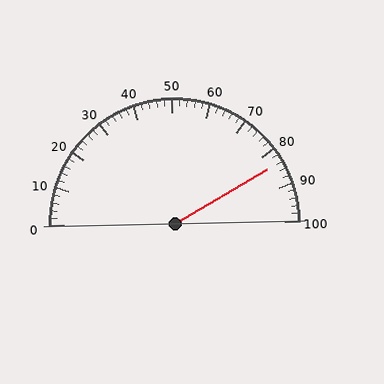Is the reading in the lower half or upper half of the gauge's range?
The reading is in the upper half of the range (0 to 100).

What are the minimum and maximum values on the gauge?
The gauge ranges from 0 to 100.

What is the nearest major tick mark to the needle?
The nearest major tick mark is 80.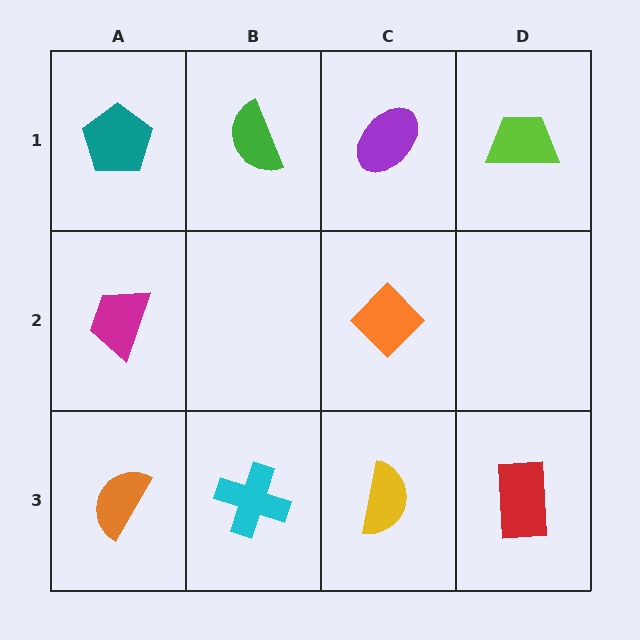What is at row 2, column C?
An orange diamond.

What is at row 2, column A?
A magenta trapezoid.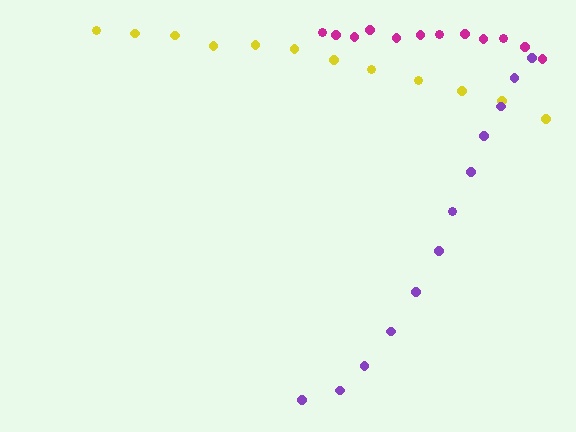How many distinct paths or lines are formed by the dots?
There are 3 distinct paths.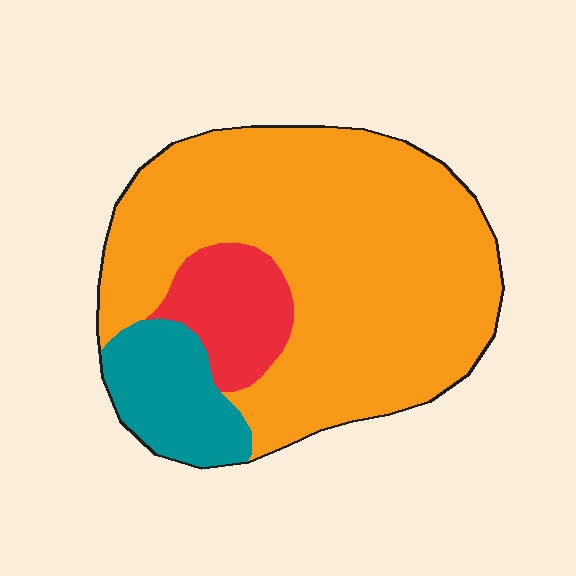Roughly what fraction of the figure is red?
Red takes up about one eighth (1/8) of the figure.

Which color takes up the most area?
Orange, at roughly 75%.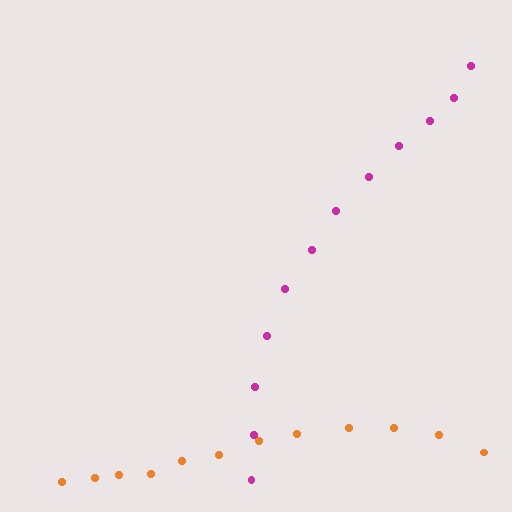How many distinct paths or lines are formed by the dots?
There are 2 distinct paths.